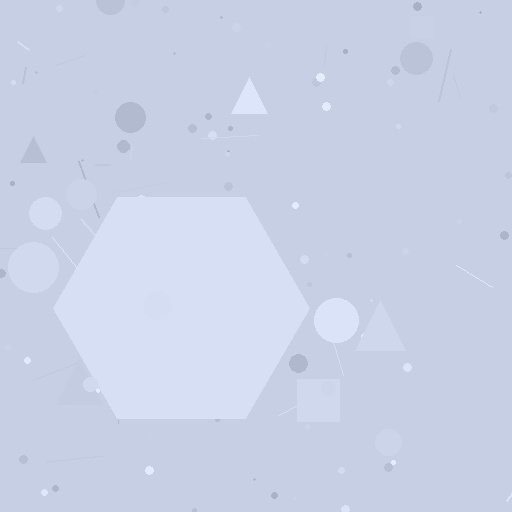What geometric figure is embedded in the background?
A hexagon is embedded in the background.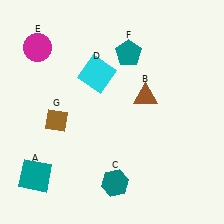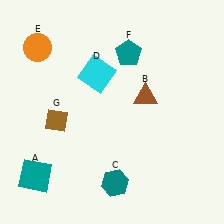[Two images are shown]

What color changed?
The circle (E) changed from magenta in Image 1 to orange in Image 2.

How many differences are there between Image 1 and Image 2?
There is 1 difference between the two images.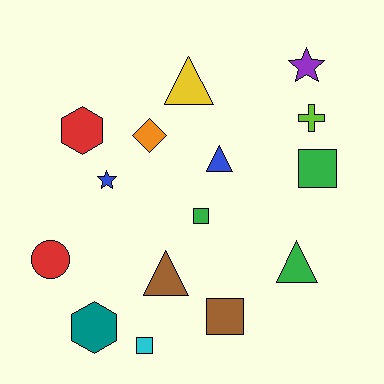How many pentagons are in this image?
There are no pentagons.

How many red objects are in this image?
There are 2 red objects.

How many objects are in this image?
There are 15 objects.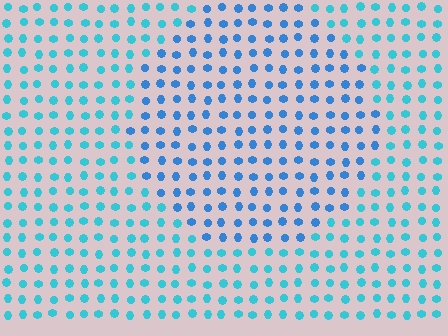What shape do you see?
I see a circle.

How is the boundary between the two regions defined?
The boundary is defined purely by a slight shift in hue (about 26 degrees). Spacing, size, and orientation are identical on both sides.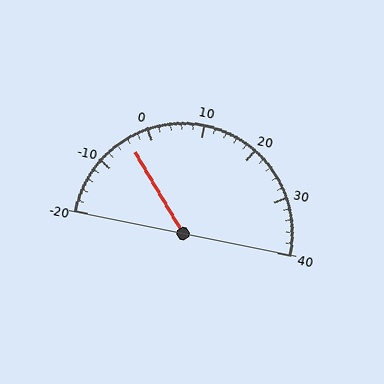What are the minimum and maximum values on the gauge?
The gauge ranges from -20 to 40.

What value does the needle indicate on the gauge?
The needle indicates approximately -4.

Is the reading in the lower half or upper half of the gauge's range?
The reading is in the lower half of the range (-20 to 40).